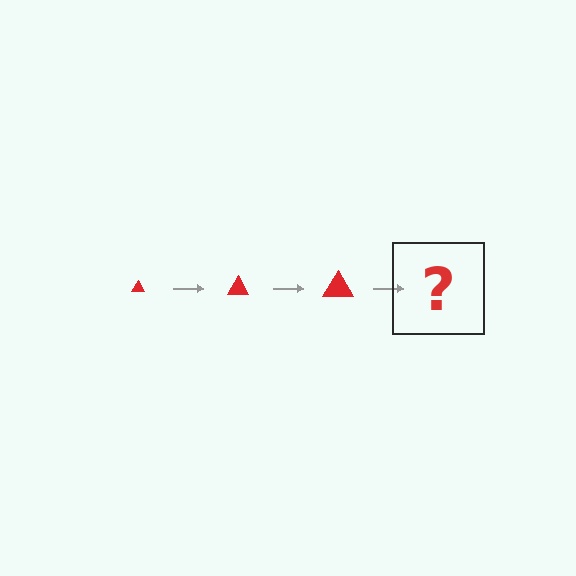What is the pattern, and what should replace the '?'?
The pattern is that the triangle gets progressively larger each step. The '?' should be a red triangle, larger than the previous one.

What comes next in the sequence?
The next element should be a red triangle, larger than the previous one.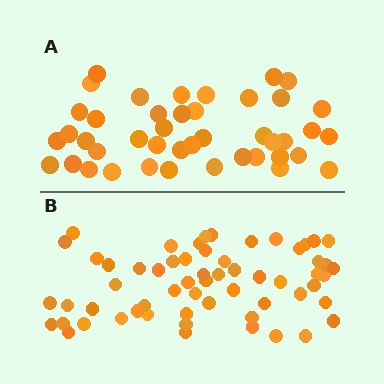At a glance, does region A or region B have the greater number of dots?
Region B (the bottom region) has more dots.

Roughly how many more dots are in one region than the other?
Region B has approximately 15 more dots than region A.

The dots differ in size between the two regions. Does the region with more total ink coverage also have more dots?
No. Region A has more total ink coverage because its dots are larger, but region B actually contains more individual dots. Total area can be misleading — the number of items is what matters here.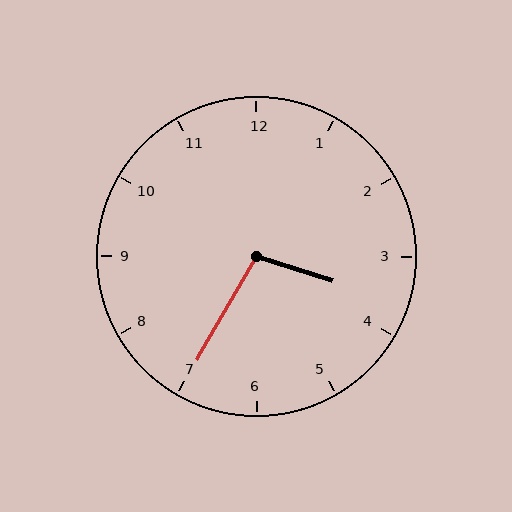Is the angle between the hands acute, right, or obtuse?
It is obtuse.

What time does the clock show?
3:35.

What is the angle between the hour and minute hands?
Approximately 102 degrees.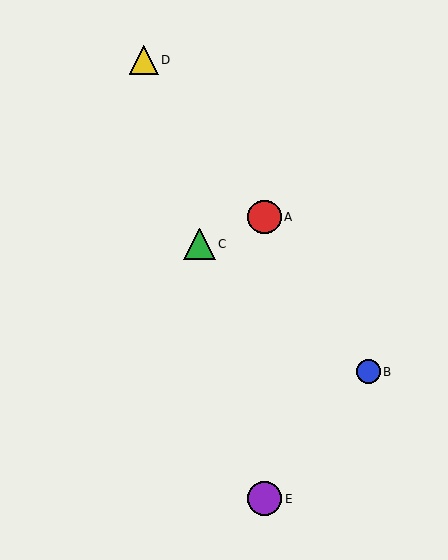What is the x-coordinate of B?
Object B is at x≈368.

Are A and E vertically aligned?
Yes, both are at x≈265.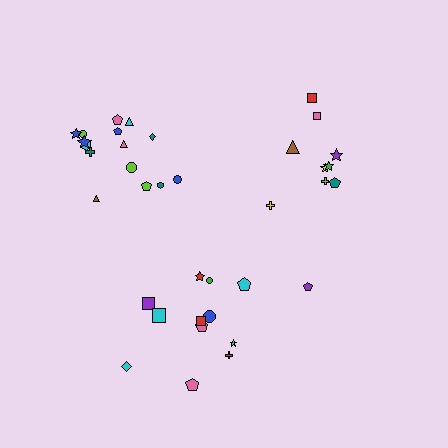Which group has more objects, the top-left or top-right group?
The top-left group.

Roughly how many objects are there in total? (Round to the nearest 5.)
Roughly 35 objects in total.